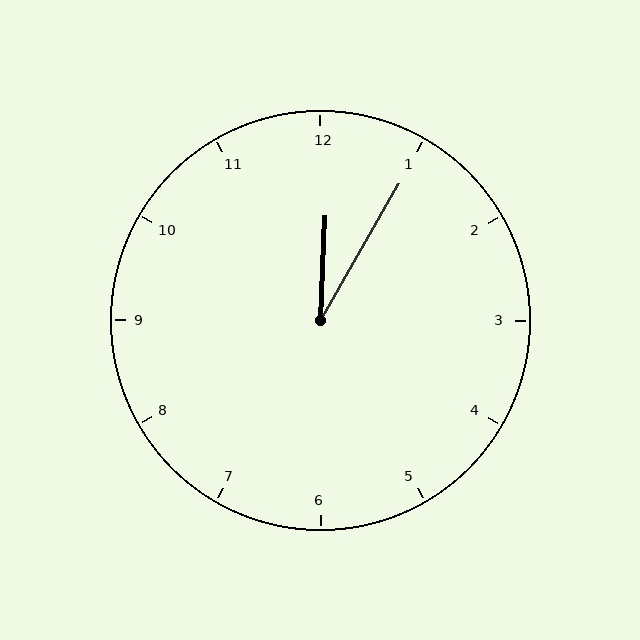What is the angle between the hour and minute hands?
Approximately 28 degrees.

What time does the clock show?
12:05.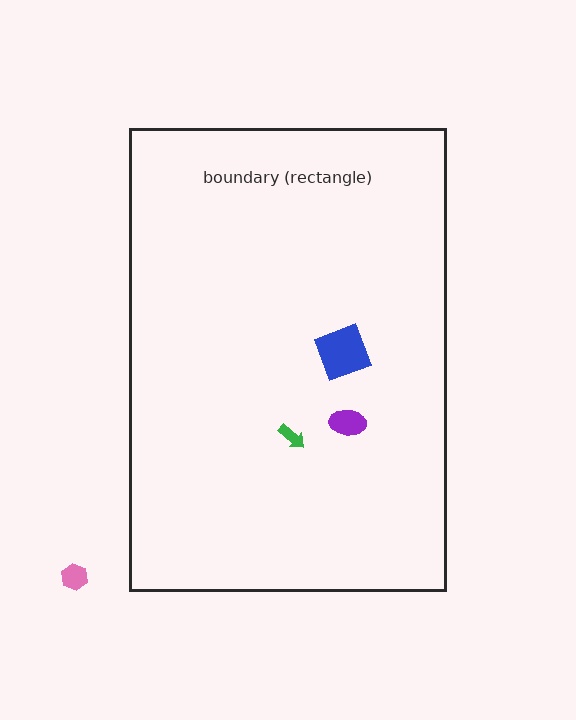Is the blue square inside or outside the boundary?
Inside.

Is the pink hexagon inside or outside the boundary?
Outside.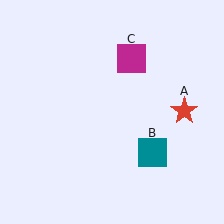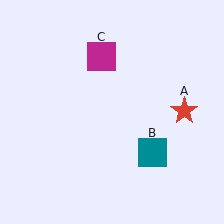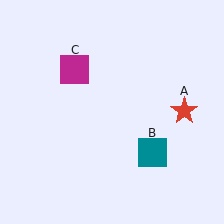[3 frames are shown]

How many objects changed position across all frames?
1 object changed position: magenta square (object C).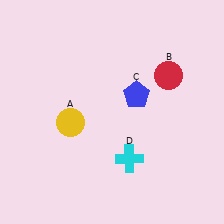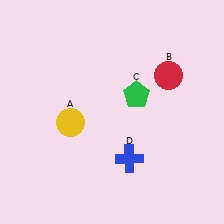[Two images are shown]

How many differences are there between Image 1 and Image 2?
There are 2 differences between the two images.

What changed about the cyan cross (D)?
In Image 1, D is cyan. In Image 2, it changed to blue.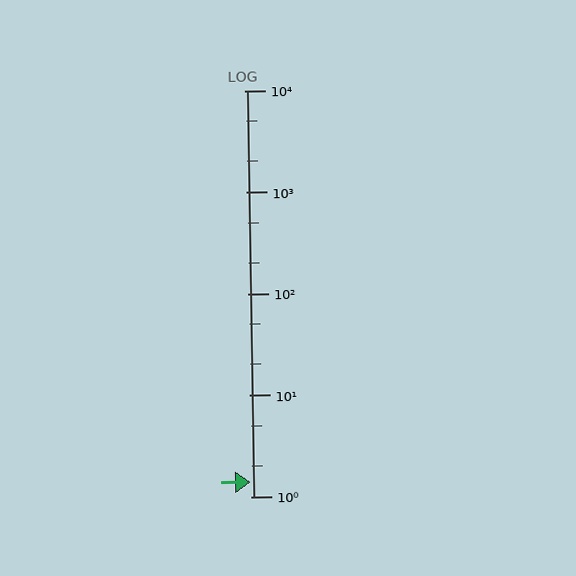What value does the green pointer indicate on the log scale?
The pointer indicates approximately 1.4.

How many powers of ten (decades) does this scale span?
The scale spans 4 decades, from 1 to 10000.